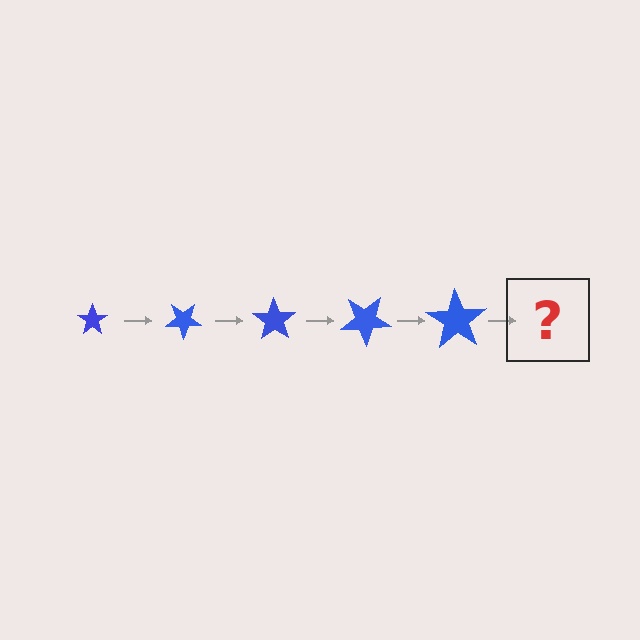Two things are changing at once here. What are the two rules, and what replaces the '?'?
The two rules are that the star grows larger each step and it rotates 35 degrees each step. The '?' should be a star, larger than the previous one and rotated 175 degrees from the start.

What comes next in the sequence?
The next element should be a star, larger than the previous one and rotated 175 degrees from the start.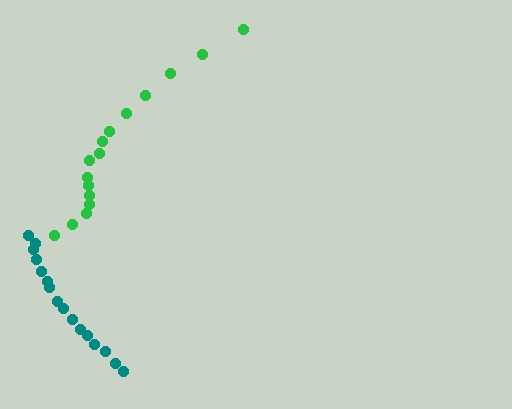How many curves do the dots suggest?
There are 2 distinct paths.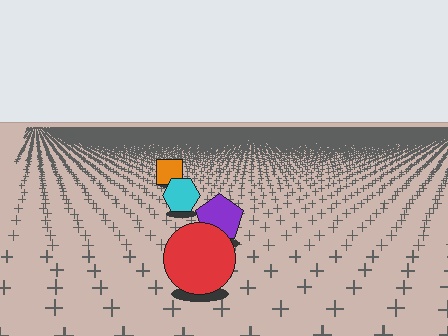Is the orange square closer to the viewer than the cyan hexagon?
No. The cyan hexagon is closer — you can tell from the texture gradient: the ground texture is coarser near it.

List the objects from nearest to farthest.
From nearest to farthest: the red circle, the purple pentagon, the cyan hexagon, the orange square.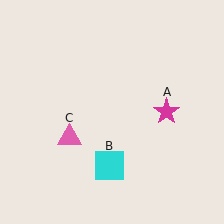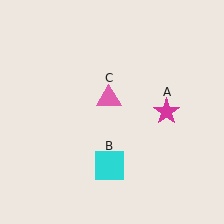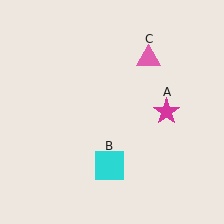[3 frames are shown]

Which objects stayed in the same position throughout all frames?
Magenta star (object A) and cyan square (object B) remained stationary.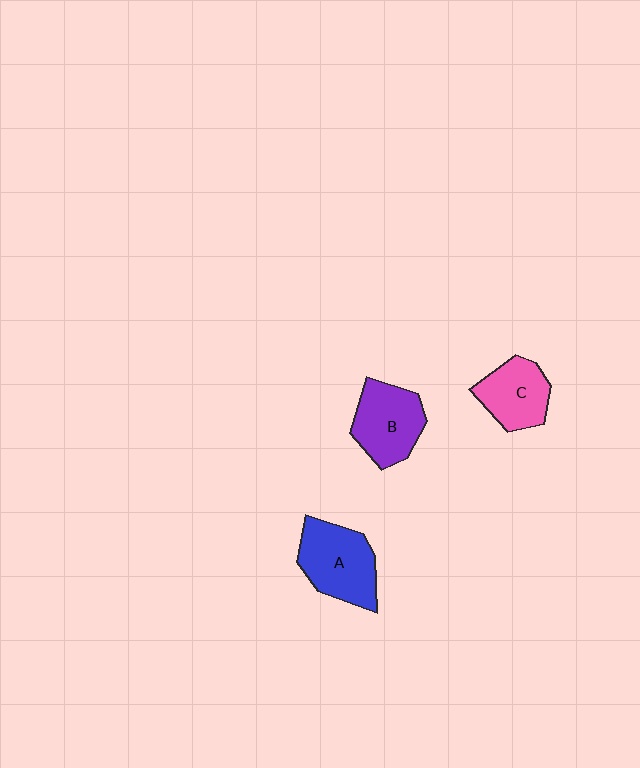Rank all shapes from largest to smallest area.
From largest to smallest: A (blue), B (purple), C (pink).